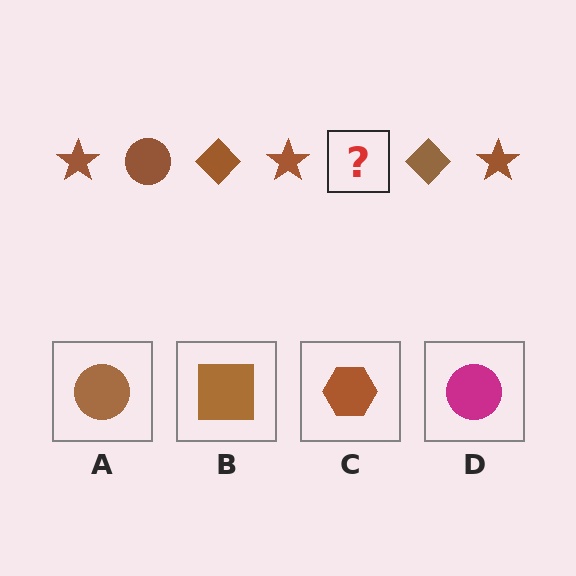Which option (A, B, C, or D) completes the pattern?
A.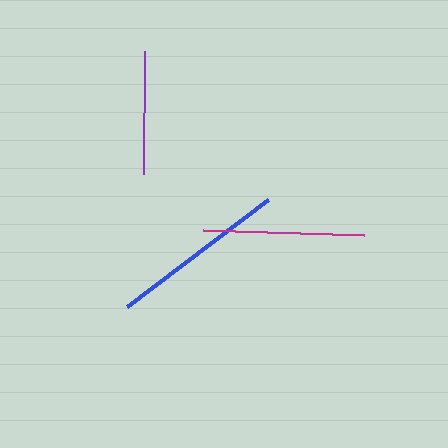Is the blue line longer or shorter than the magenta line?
The blue line is longer than the magenta line.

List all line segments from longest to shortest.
From longest to shortest: blue, magenta, purple.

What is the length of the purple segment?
The purple segment is approximately 122 pixels long.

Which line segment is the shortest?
The purple line is the shortest at approximately 122 pixels.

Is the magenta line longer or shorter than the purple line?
The magenta line is longer than the purple line.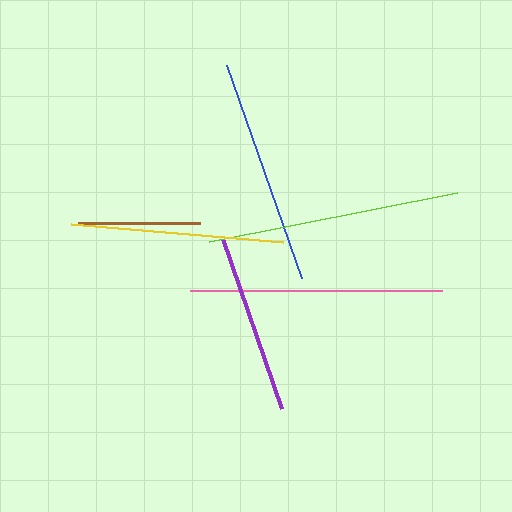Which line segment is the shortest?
The brown line is the shortest at approximately 121 pixels.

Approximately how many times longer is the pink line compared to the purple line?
The pink line is approximately 1.4 times the length of the purple line.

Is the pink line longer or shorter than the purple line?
The pink line is longer than the purple line.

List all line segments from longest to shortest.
From longest to shortest: pink, lime, blue, yellow, purple, brown.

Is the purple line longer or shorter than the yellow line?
The yellow line is longer than the purple line.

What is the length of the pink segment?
The pink segment is approximately 252 pixels long.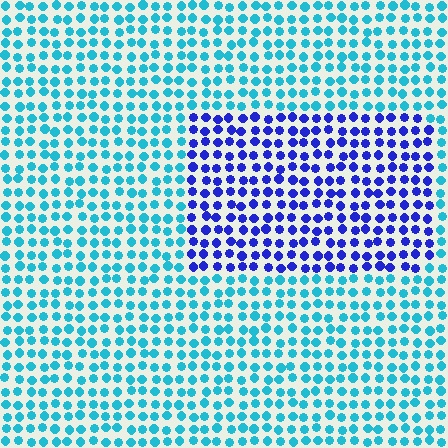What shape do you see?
I see a rectangle.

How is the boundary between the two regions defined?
The boundary is defined purely by a slight shift in hue (about 51 degrees). Spacing, size, and orientation are identical on both sides.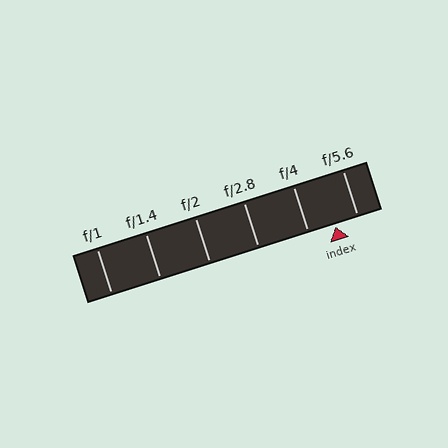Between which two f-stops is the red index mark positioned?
The index mark is between f/4 and f/5.6.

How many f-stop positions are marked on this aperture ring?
There are 6 f-stop positions marked.